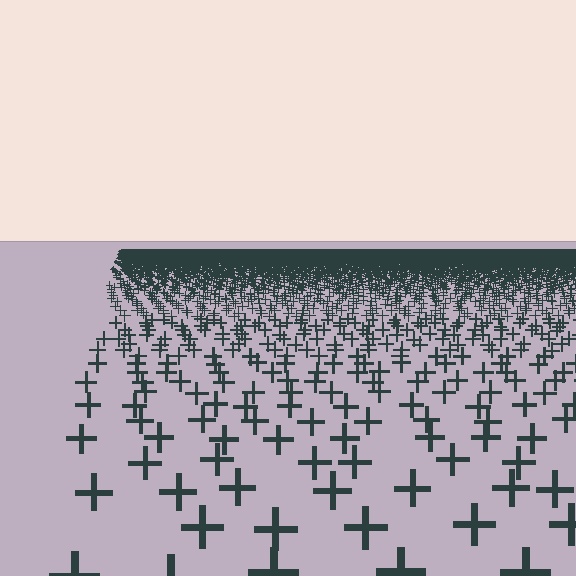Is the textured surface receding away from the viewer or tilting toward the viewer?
The surface is receding away from the viewer. Texture elements get smaller and denser toward the top.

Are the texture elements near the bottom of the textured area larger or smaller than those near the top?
Larger. Near the bottom, elements are closer to the viewer and appear at a bigger on-screen size.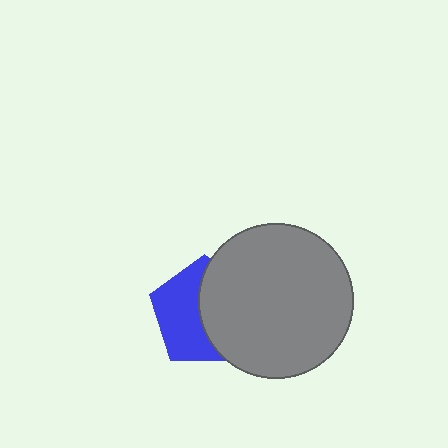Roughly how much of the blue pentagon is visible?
About half of it is visible (roughly 50%).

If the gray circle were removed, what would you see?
You would see the complete blue pentagon.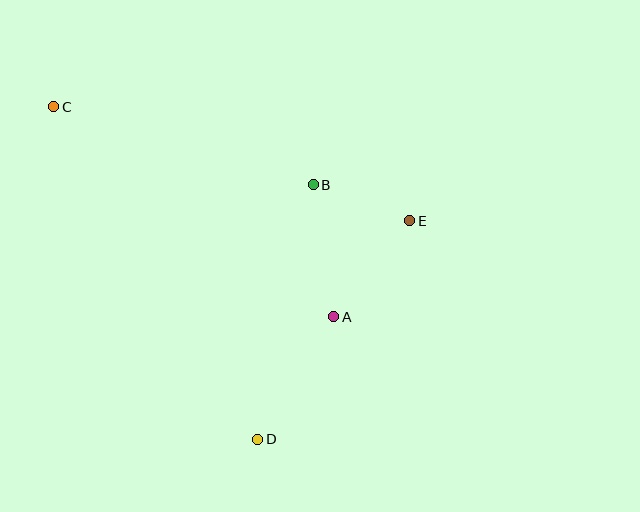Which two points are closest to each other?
Points B and E are closest to each other.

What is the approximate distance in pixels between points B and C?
The distance between B and C is approximately 271 pixels.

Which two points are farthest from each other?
Points C and D are farthest from each other.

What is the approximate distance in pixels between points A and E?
The distance between A and E is approximately 122 pixels.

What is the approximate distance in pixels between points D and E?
The distance between D and E is approximately 266 pixels.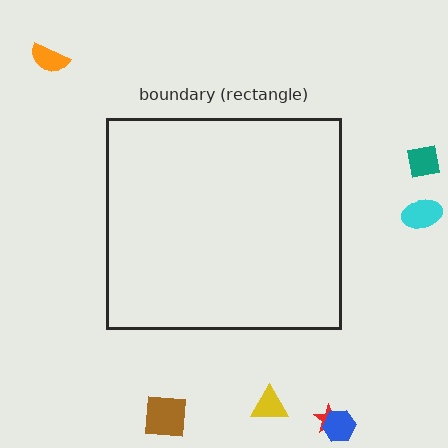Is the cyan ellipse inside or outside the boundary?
Outside.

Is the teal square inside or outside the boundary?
Outside.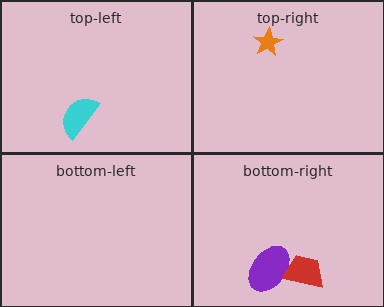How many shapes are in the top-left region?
1.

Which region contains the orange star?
The top-right region.